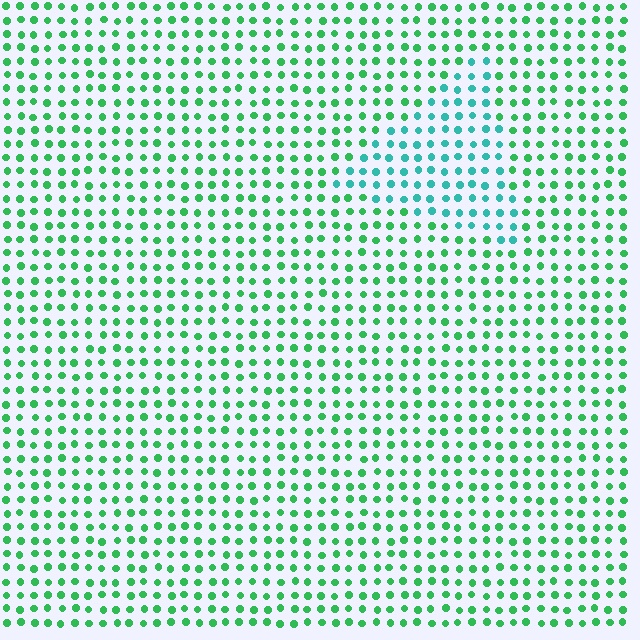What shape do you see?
I see a triangle.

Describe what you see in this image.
The image is filled with small green elements in a uniform arrangement. A triangle-shaped region is visible where the elements are tinted to a slightly different hue, forming a subtle color boundary.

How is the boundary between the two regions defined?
The boundary is defined purely by a slight shift in hue (about 38 degrees). Spacing, size, and orientation are identical on both sides.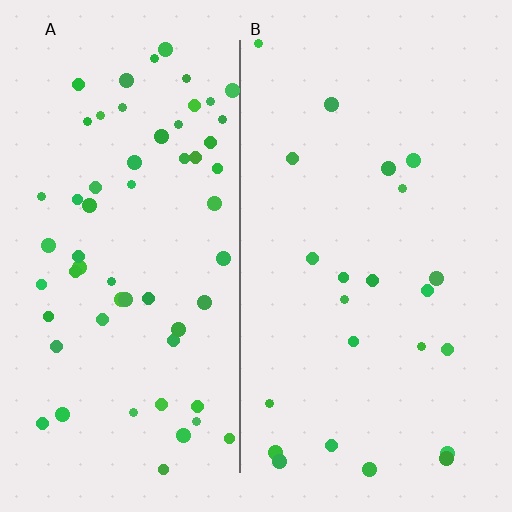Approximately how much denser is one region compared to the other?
Approximately 2.7× — region A over region B.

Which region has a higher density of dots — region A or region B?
A (the left).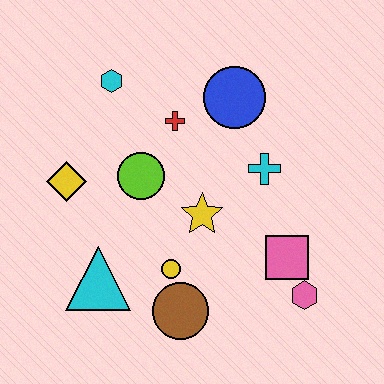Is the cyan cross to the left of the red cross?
No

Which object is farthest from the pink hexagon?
The cyan hexagon is farthest from the pink hexagon.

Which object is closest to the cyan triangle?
The yellow circle is closest to the cyan triangle.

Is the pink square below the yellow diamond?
Yes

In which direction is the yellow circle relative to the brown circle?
The yellow circle is above the brown circle.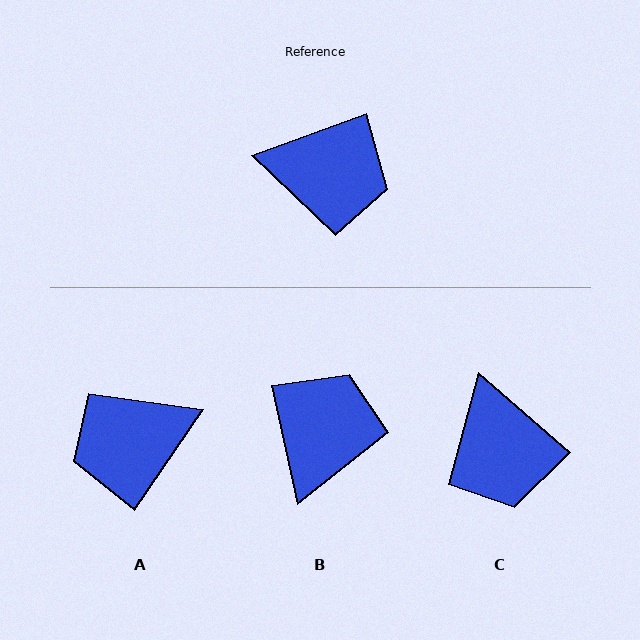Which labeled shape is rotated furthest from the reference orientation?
A, about 144 degrees away.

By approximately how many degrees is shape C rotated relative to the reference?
Approximately 61 degrees clockwise.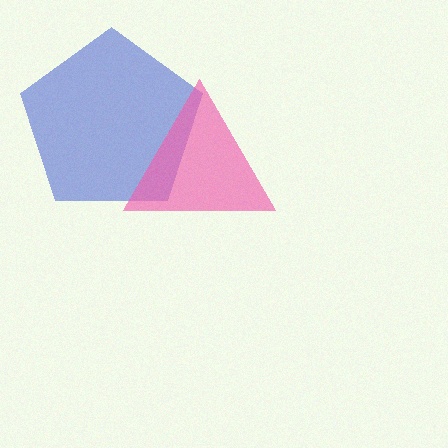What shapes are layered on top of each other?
The layered shapes are: a blue pentagon, a pink triangle.